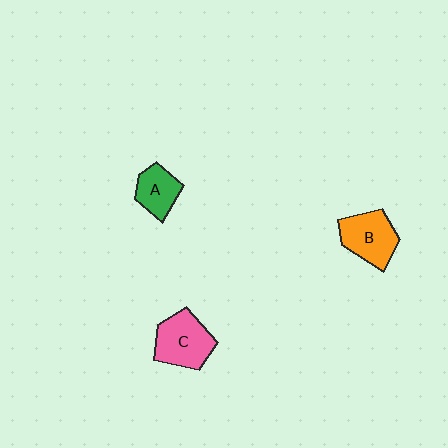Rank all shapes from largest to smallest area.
From largest to smallest: C (pink), B (orange), A (green).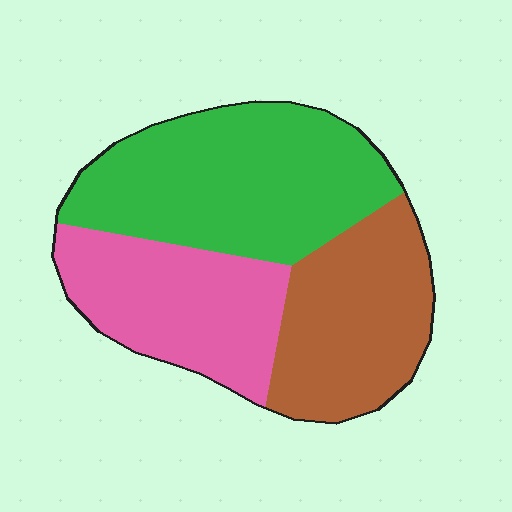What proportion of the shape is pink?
Pink covers 29% of the shape.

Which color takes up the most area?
Green, at roughly 40%.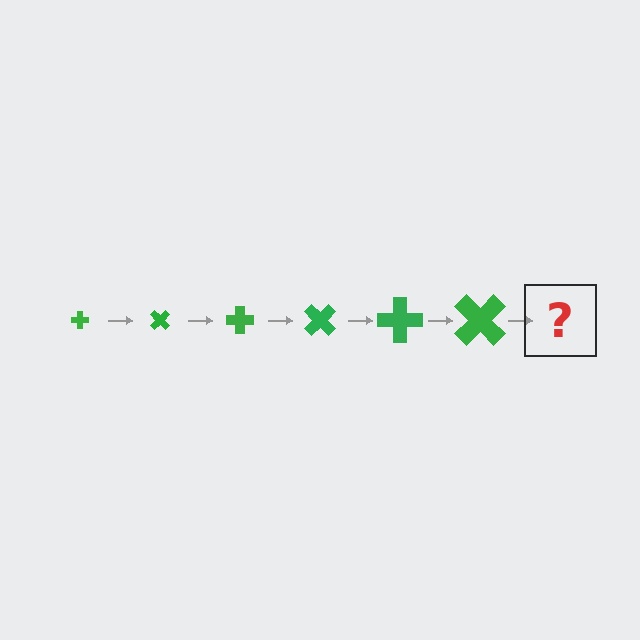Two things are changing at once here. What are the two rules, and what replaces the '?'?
The two rules are that the cross grows larger each step and it rotates 45 degrees each step. The '?' should be a cross, larger than the previous one and rotated 270 degrees from the start.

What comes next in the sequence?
The next element should be a cross, larger than the previous one and rotated 270 degrees from the start.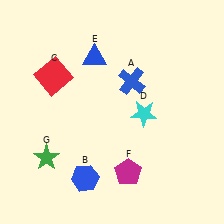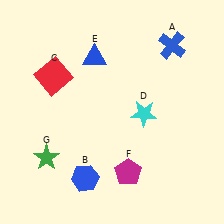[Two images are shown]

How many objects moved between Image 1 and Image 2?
1 object moved between the two images.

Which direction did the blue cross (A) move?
The blue cross (A) moved right.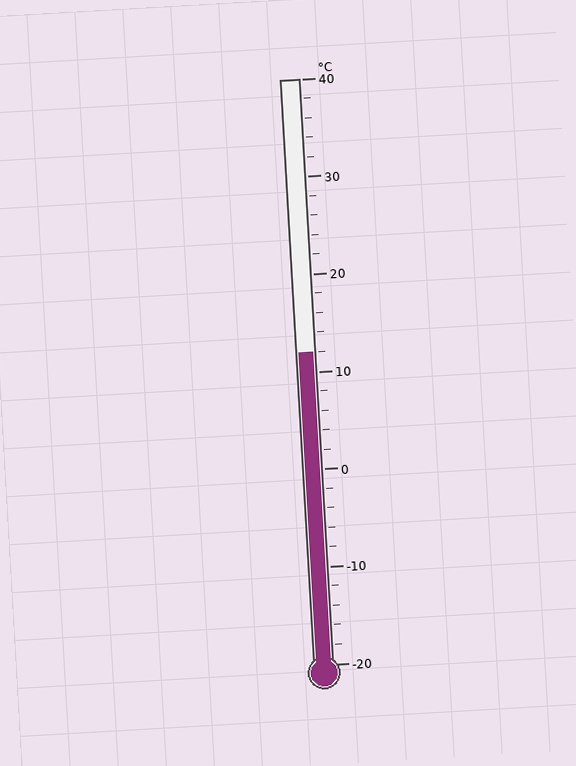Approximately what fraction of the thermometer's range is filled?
The thermometer is filled to approximately 55% of its range.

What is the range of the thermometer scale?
The thermometer scale ranges from -20°C to 40°C.